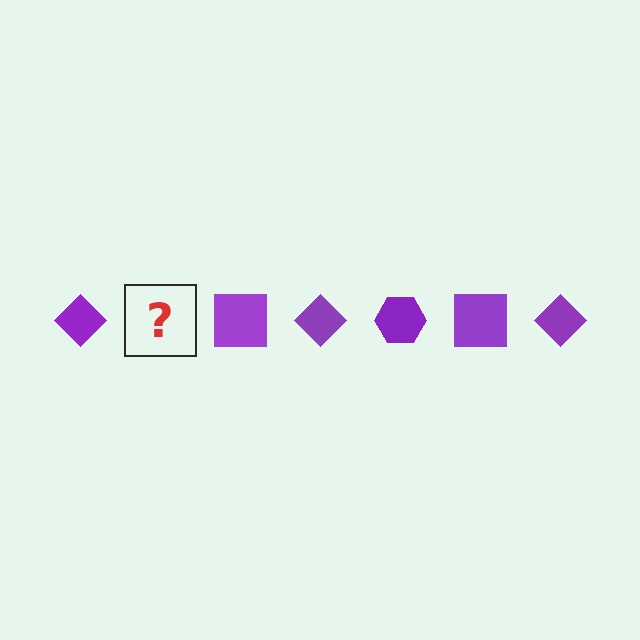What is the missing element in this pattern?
The missing element is a purple hexagon.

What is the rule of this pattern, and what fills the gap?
The rule is that the pattern cycles through diamond, hexagon, square shapes in purple. The gap should be filled with a purple hexagon.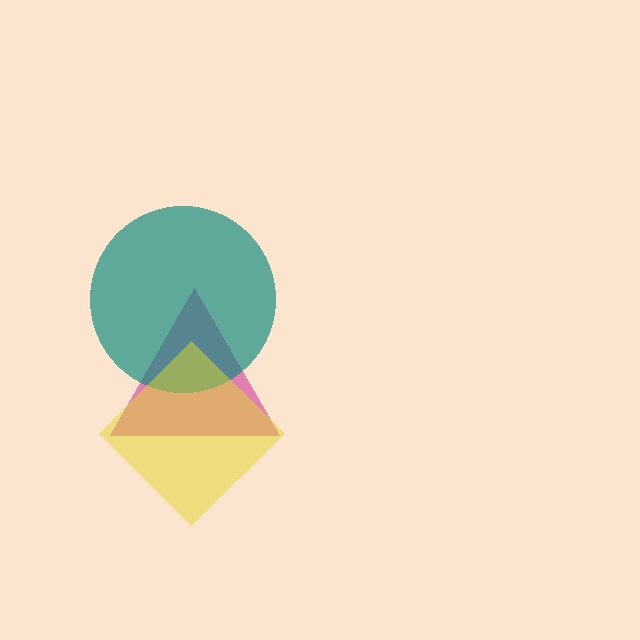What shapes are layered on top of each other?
The layered shapes are: a magenta triangle, a teal circle, a yellow diamond.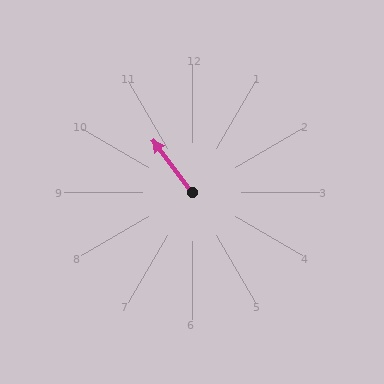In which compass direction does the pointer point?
Northwest.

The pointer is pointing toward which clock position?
Roughly 11 o'clock.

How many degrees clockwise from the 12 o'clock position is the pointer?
Approximately 323 degrees.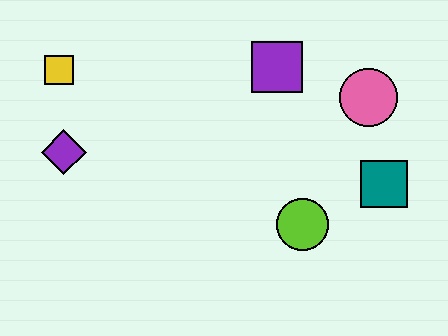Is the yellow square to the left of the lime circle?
Yes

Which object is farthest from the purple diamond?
The teal square is farthest from the purple diamond.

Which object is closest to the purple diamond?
The yellow square is closest to the purple diamond.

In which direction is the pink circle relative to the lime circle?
The pink circle is above the lime circle.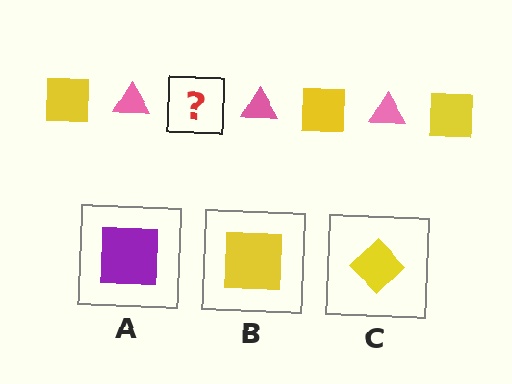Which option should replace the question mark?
Option B.